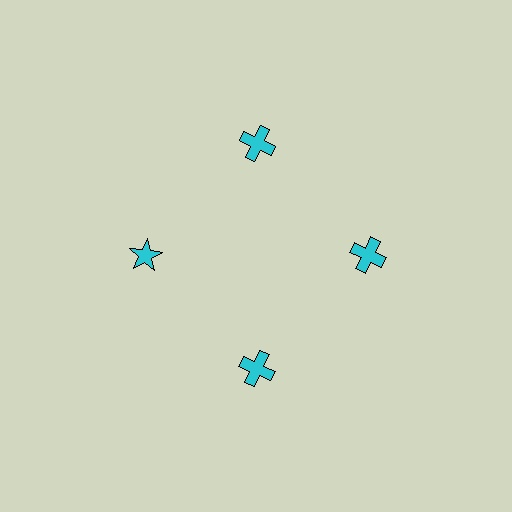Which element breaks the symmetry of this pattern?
The cyan star at roughly the 9 o'clock position breaks the symmetry. All other shapes are cyan crosses.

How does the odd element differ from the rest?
It has a different shape: star instead of cross.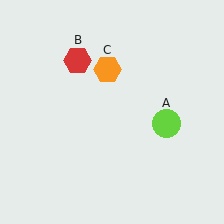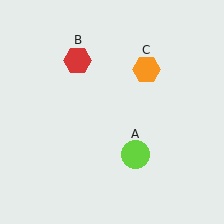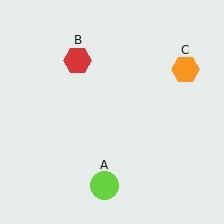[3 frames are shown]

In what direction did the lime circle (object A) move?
The lime circle (object A) moved down and to the left.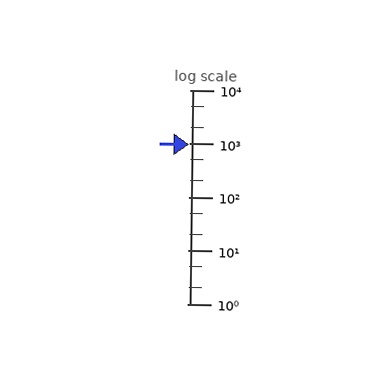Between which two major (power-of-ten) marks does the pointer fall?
The pointer is between 100 and 1000.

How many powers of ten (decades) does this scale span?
The scale spans 4 decades, from 1 to 10000.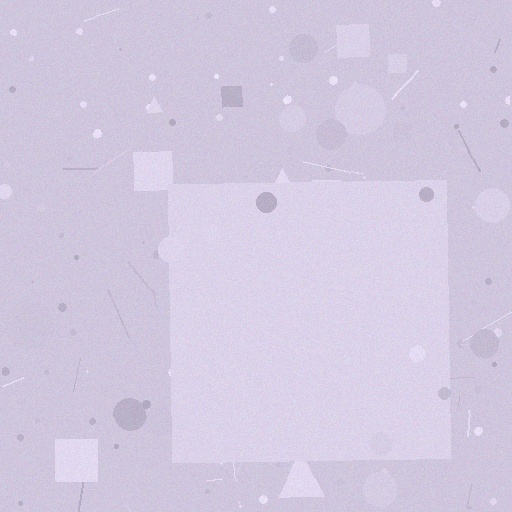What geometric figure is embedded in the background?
A square is embedded in the background.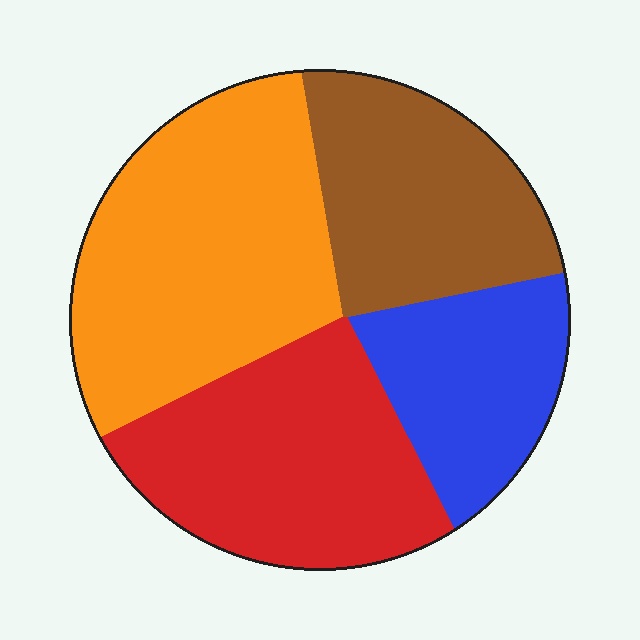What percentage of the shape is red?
Red covers about 25% of the shape.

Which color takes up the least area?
Blue, at roughly 15%.